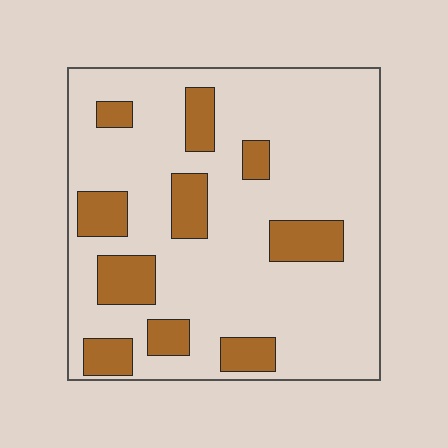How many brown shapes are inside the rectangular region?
10.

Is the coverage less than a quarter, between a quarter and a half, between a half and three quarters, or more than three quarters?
Less than a quarter.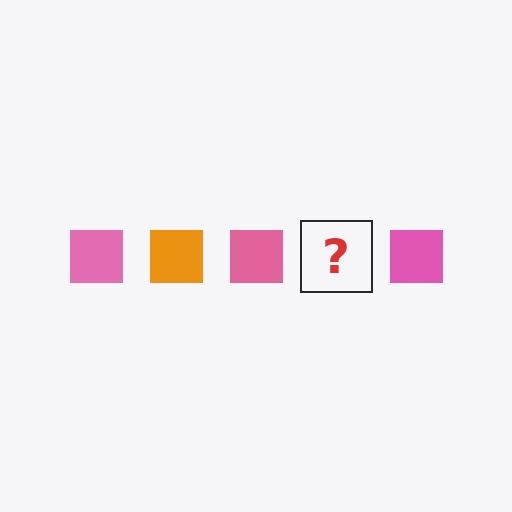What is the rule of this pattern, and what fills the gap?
The rule is that the pattern cycles through pink, orange squares. The gap should be filled with an orange square.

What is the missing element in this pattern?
The missing element is an orange square.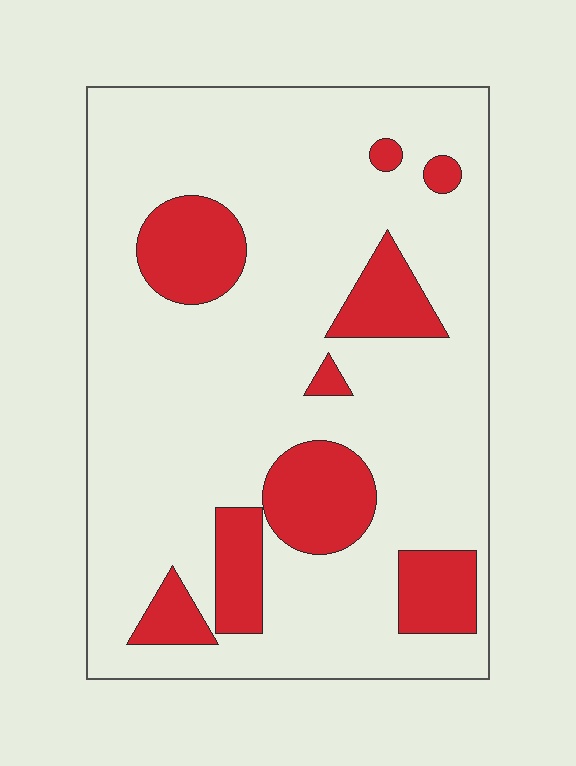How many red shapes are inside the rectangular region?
9.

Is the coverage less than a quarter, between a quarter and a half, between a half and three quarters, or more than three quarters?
Less than a quarter.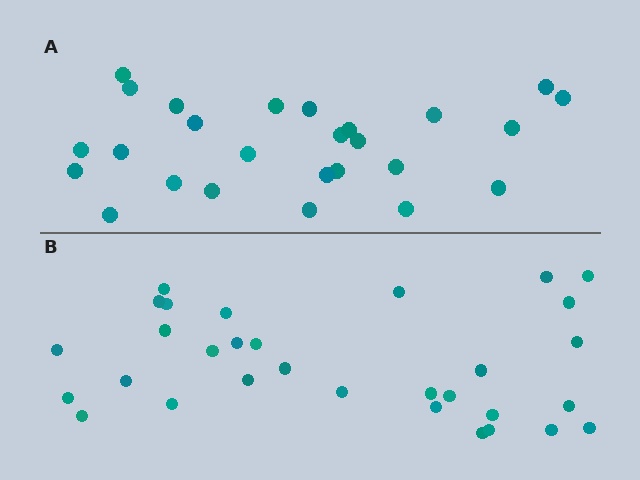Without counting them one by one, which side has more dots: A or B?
Region B (the bottom region) has more dots.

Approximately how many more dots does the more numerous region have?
Region B has about 5 more dots than region A.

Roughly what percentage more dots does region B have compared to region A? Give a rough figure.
About 20% more.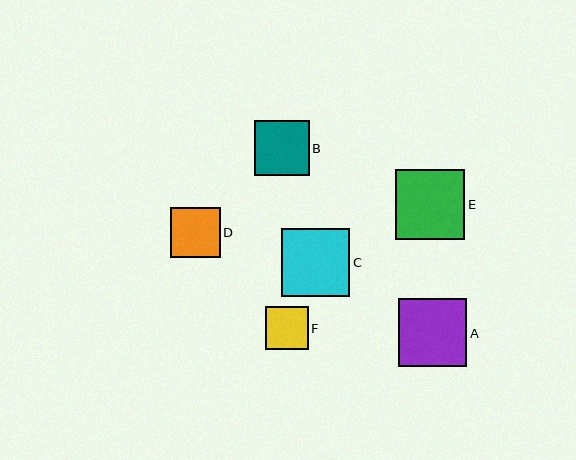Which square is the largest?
Square E is the largest with a size of approximately 69 pixels.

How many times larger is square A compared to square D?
Square A is approximately 1.4 times the size of square D.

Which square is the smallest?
Square F is the smallest with a size of approximately 43 pixels.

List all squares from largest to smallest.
From largest to smallest: E, C, A, B, D, F.